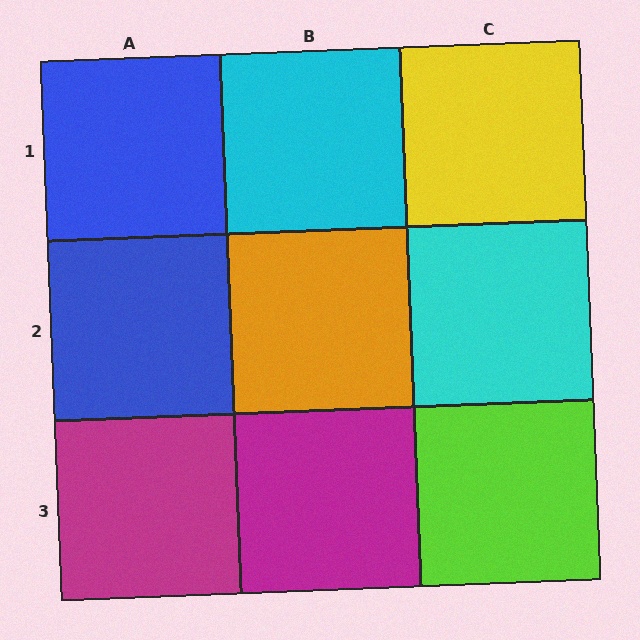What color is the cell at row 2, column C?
Cyan.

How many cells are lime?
1 cell is lime.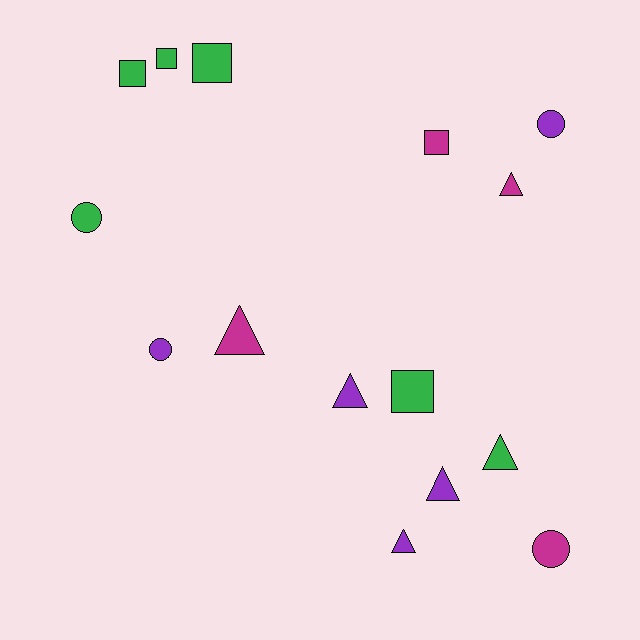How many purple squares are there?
There are no purple squares.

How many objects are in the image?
There are 15 objects.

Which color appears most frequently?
Green, with 6 objects.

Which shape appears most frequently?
Triangle, with 6 objects.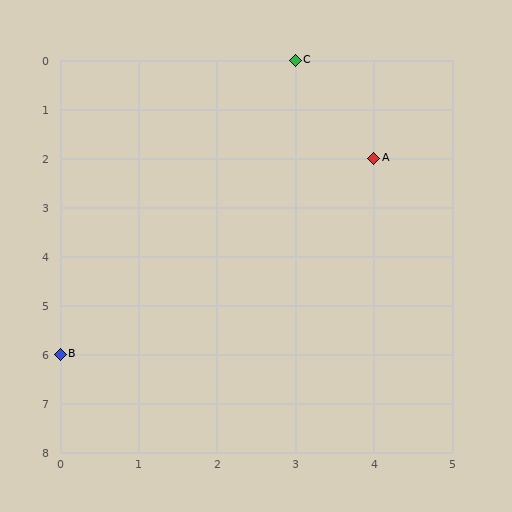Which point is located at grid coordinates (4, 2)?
Point A is at (4, 2).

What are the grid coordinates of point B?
Point B is at grid coordinates (0, 6).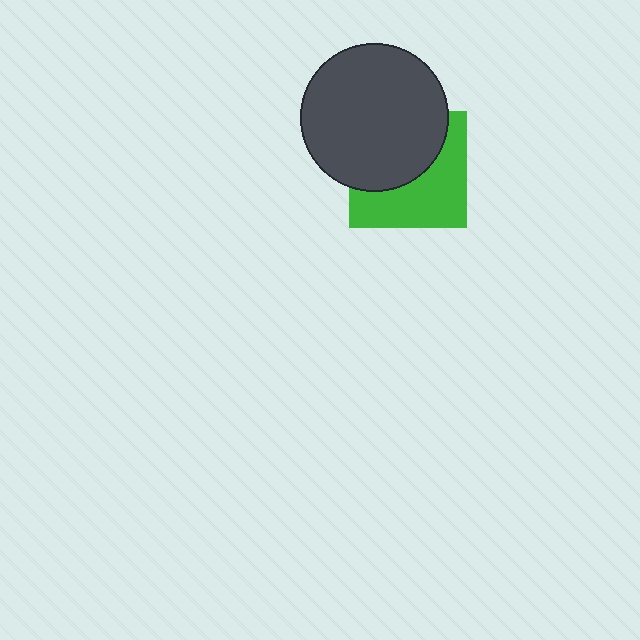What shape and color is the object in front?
The object in front is a dark gray circle.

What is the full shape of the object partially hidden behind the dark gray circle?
The partially hidden object is a green square.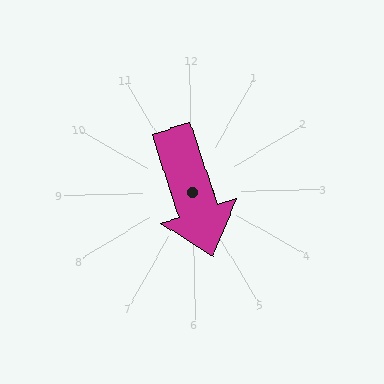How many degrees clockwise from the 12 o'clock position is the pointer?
Approximately 163 degrees.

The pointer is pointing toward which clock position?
Roughly 5 o'clock.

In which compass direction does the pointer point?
South.